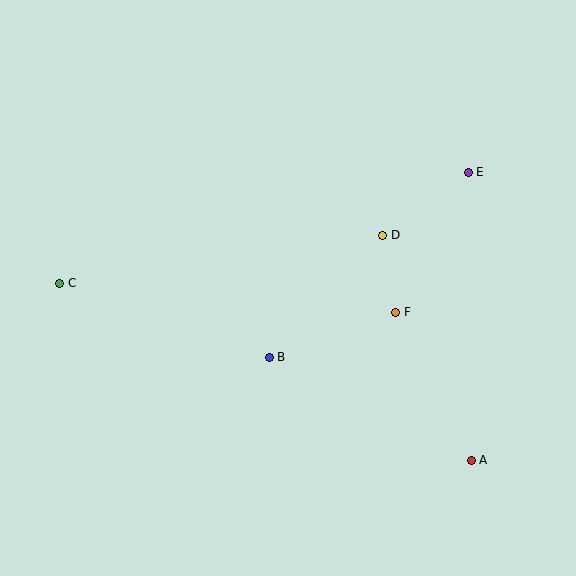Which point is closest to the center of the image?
Point B at (269, 357) is closest to the center.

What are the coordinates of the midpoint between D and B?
The midpoint between D and B is at (326, 296).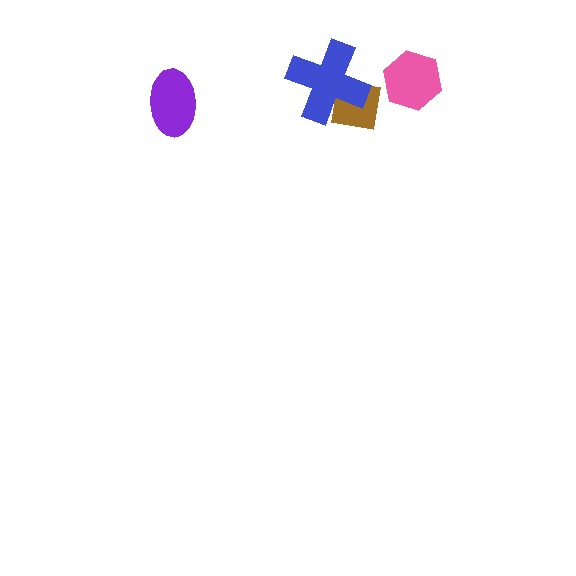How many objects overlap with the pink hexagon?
0 objects overlap with the pink hexagon.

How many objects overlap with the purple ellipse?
0 objects overlap with the purple ellipse.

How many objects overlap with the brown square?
1 object overlaps with the brown square.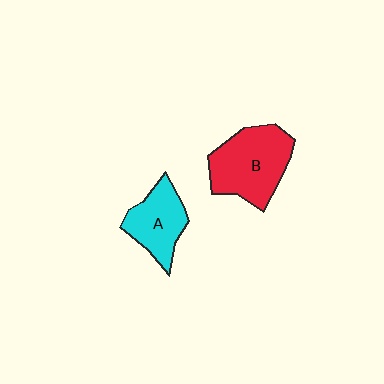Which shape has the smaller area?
Shape A (cyan).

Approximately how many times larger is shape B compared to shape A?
Approximately 1.5 times.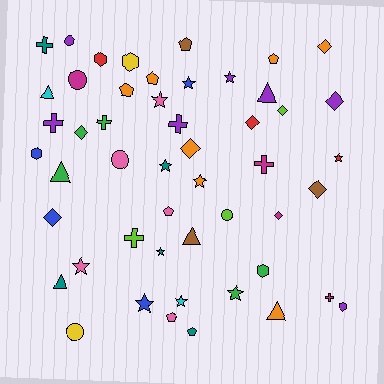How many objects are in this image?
There are 50 objects.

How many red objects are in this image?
There are 3 red objects.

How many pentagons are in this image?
There are 7 pentagons.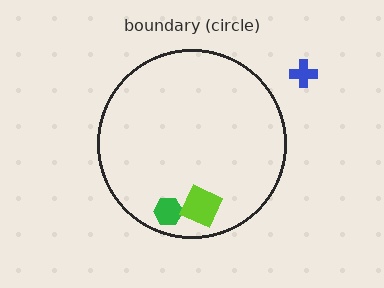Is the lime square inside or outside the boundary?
Inside.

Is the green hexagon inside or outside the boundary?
Inside.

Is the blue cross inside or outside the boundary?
Outside.